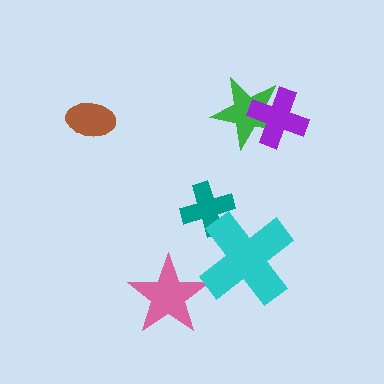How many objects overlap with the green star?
1 object overlaps with the green star.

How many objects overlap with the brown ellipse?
0 objects overlap with the brown ellipse.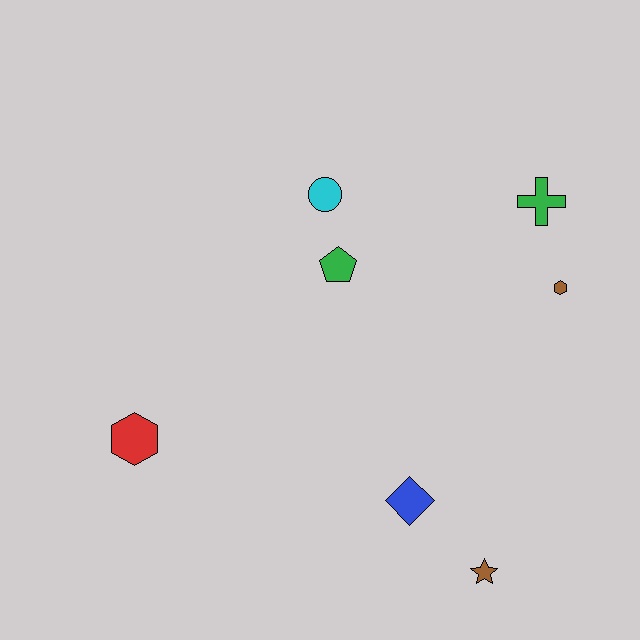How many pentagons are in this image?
There is 1 pentagon.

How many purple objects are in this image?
There are no purple objects.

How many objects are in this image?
There are 7 objects.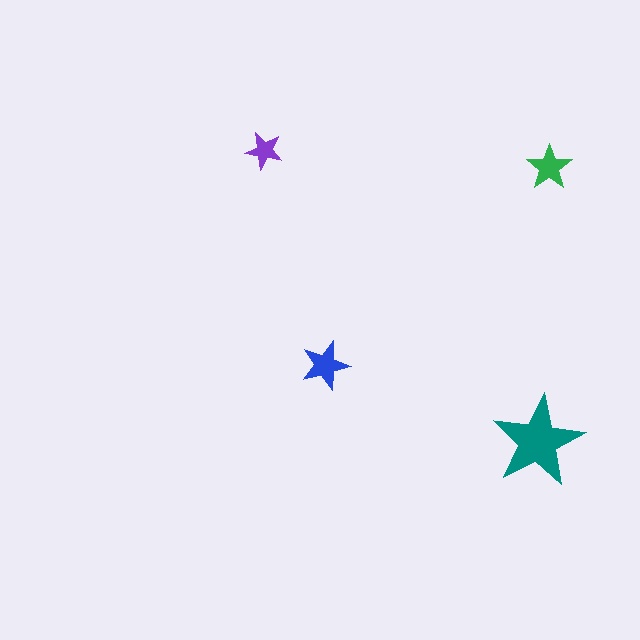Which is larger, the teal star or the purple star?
The teal one.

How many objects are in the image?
There are 4 objects in the image.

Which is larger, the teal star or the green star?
The teal one.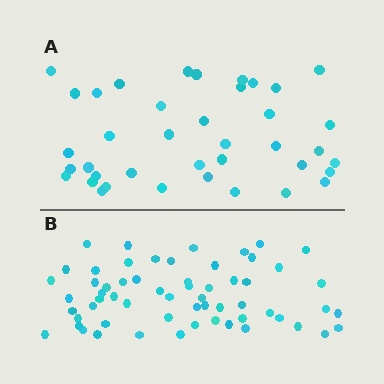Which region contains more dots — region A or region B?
Region B (the bottom region) has more dots.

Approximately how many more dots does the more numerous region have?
Region B has approximately 20 more dots than region A.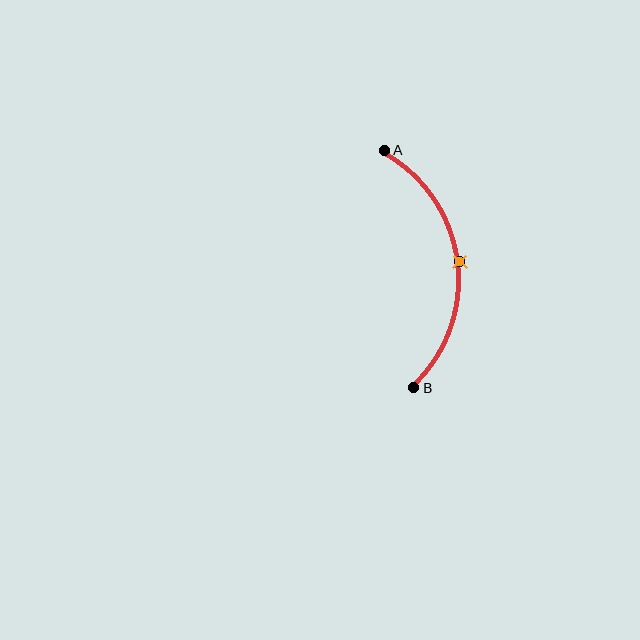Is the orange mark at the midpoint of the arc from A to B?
Yes. The orange mark lies on the arc at equal arc-length from both A and B — it is the arc midpoint.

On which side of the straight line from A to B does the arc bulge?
The arc bulges to the right of the straight line connecting A and B.